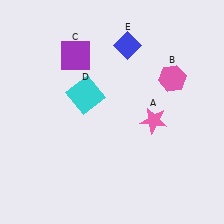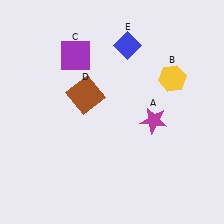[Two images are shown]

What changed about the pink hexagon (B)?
In Image 1, B is pink. In Image 2, it changed to yellow.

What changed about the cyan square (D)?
In Image 1, D is cyan. In Image 2, it changed to brown.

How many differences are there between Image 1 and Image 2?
There are 3 differences between the two images.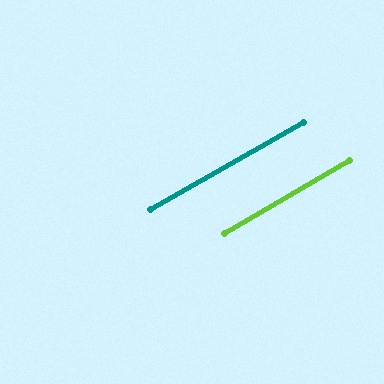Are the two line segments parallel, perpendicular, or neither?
Parallel — their directions differ by only 0.6°.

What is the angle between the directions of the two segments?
Approximately 1 degree.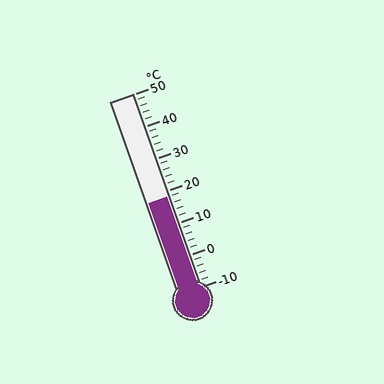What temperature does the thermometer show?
The thermometer shows approximately 18°C.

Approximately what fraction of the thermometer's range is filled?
The thermometer is filled to approximately 45% of its range.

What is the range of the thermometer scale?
The thermometer scale ranges from -10°C to 50°C.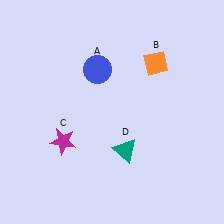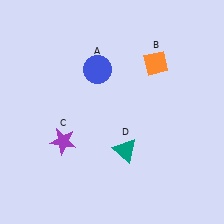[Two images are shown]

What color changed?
The star (C) changed from magenta in Image 1 to purple in Image 2.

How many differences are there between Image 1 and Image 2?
There is 1 difference between the two images.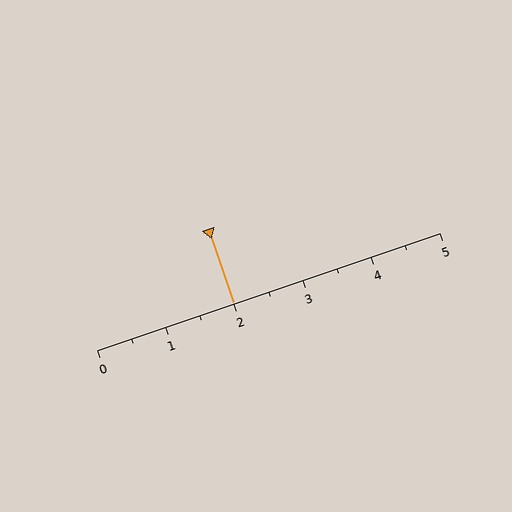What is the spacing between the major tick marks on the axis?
The major ticks are spaced 1 apart.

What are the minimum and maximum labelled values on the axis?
The axis runs from 0 to 5.